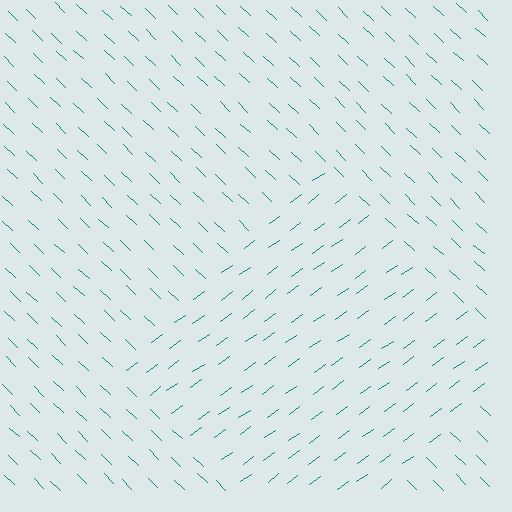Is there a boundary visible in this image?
Yes, there is a texture boundary formed by a change in line orientation.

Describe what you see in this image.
The image is filled with small teal line segments. A diamond region in the image has lines oriented differently from the surrounding lines, creating a visible texture boundary.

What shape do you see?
I see a diamond.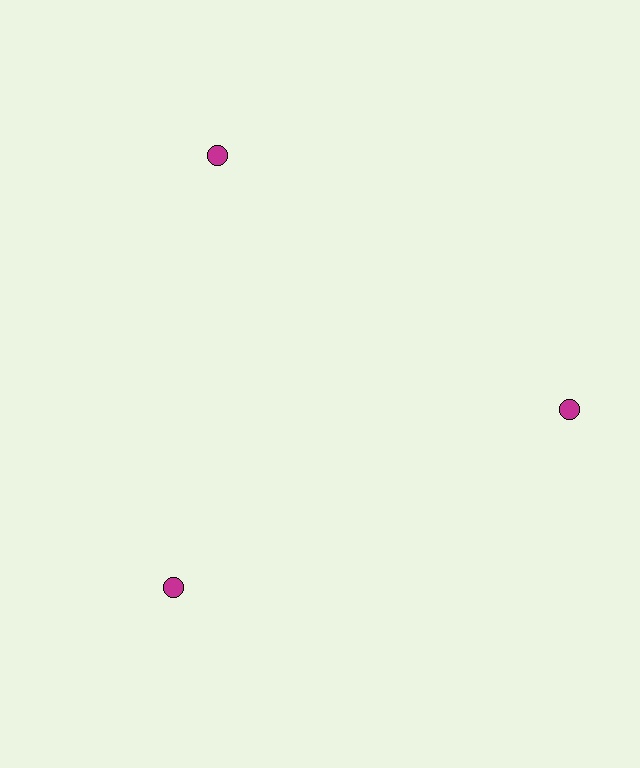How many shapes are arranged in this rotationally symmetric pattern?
There are 3 shapes, arranged in 3 groups of 1.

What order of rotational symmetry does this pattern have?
This pattern has 3-fold rotational symmetry.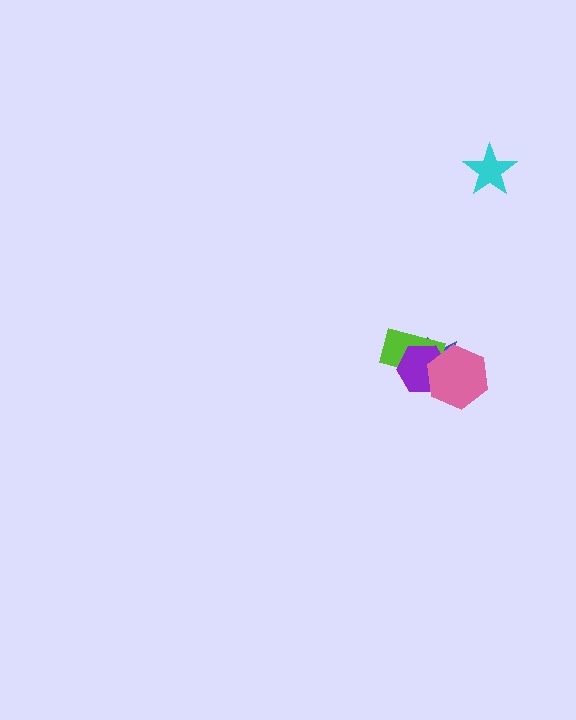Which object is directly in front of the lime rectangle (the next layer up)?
The purple hexagon is directly in front of the lime rectangle.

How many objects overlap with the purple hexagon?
3 objects overlap with the purple hexagon.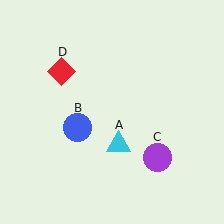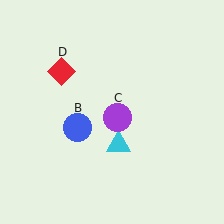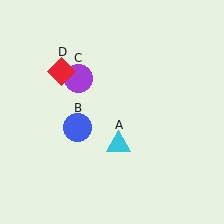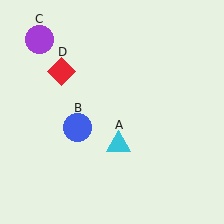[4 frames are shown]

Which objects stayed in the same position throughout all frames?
Cyan triangle (object A) and blue circle (object B) and red diamond (object D) remained stationary.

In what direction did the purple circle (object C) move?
The purple circle (object C) moved up and to the left.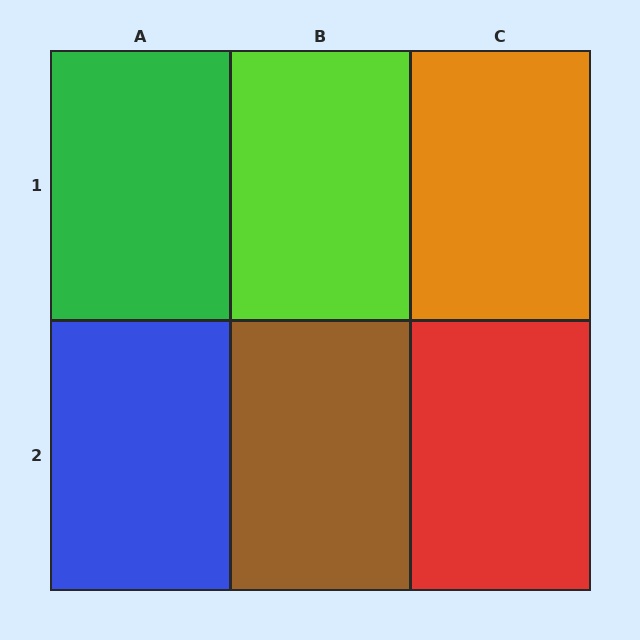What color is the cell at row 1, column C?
Orange.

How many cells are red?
1 cell is red.